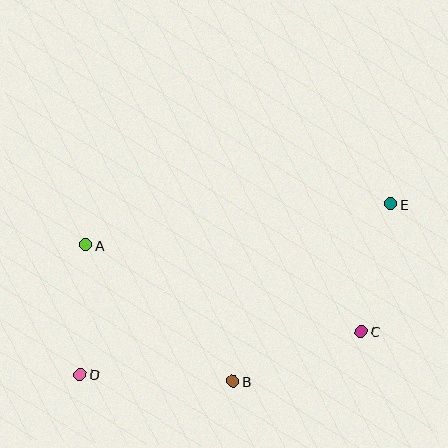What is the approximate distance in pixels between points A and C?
The distance between A and C is approximately 289 pixels.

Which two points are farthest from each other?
Points D and E are farthest from each other.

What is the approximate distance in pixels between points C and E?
The distance between C and E is approximately 131 pixels.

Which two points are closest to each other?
Points A and D are closest to each other.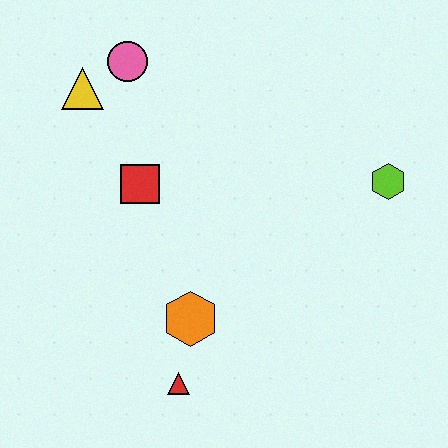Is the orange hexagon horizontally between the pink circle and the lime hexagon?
Yes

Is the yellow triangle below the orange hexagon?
No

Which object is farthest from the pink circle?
The red triangle is farthest from the pink circle.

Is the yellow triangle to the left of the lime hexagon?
Yes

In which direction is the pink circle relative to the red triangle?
The pink circle is above the red triangle.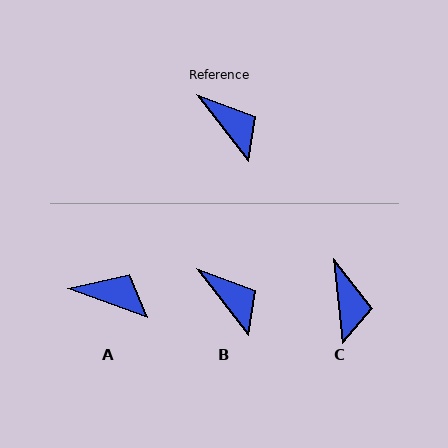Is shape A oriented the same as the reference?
No, it is off by about 32 degrees.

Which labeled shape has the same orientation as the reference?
B.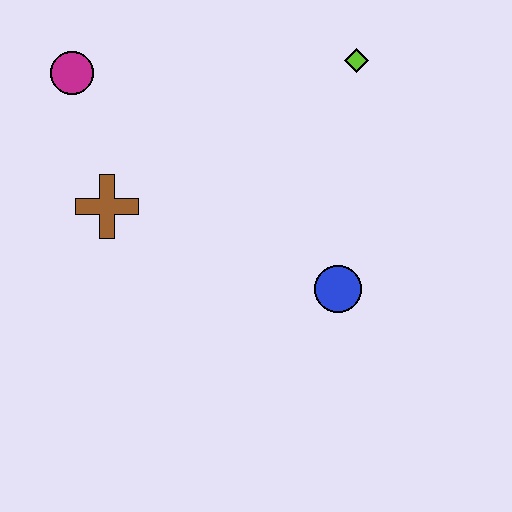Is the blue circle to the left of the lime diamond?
Yes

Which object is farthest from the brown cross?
The lime diamond is farthest from the brown cross.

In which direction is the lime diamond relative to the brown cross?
The lime diamond is to the right of the brown cross.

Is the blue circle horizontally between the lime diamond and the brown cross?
Yes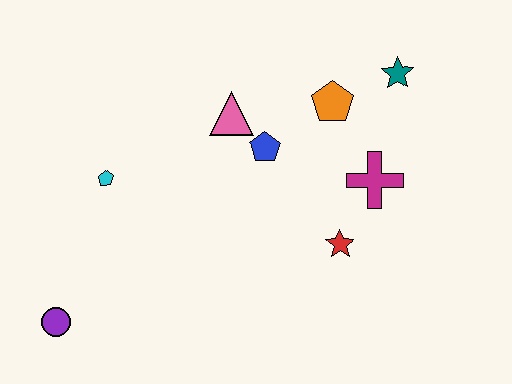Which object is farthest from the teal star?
The purple circle is farthest from the teal star.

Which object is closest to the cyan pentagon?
The pink triangle is closest to the cyan pentagon.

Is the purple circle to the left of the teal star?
Yes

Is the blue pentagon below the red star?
No